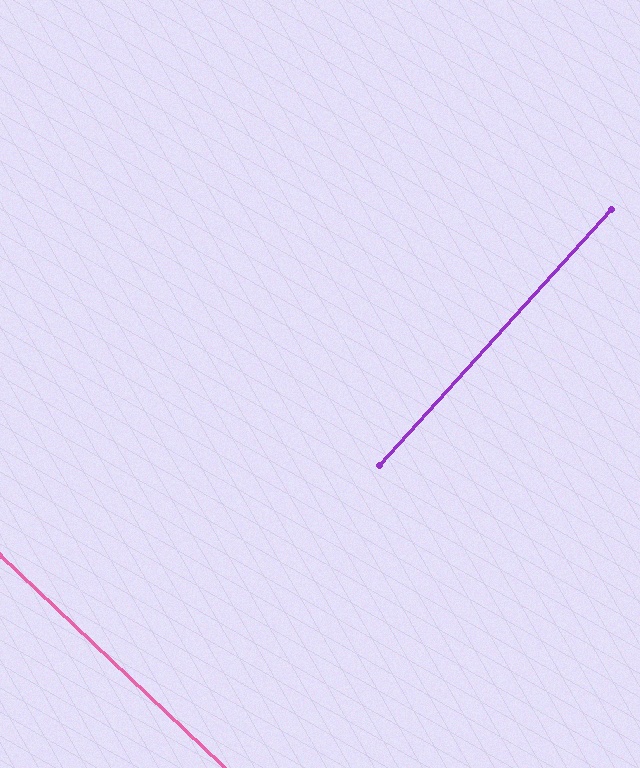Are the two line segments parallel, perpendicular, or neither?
Perpendicular — they meet at approximately 89°.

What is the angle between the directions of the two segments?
Approximately 89 degrees.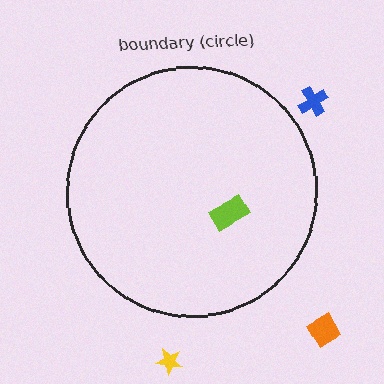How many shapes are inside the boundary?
1 inside, 3 outside.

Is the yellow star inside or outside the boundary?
Outside.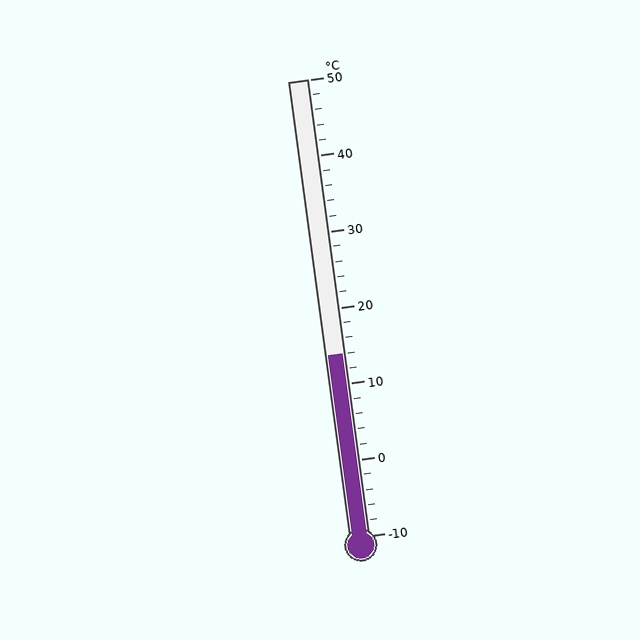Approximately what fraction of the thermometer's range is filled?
The thermometer is filled to approximately 40% of its range.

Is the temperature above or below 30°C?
The temperature is below 30°C.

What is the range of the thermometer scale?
The thermometer scale ranges from -10°C to 50°C.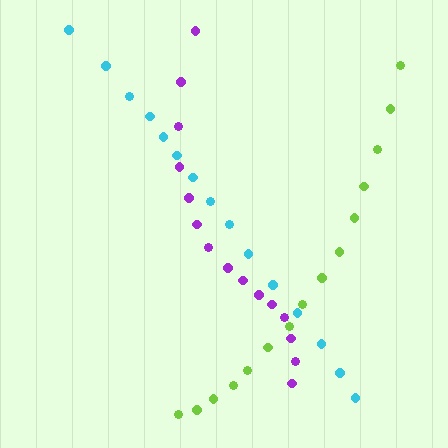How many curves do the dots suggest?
There are 3 distinct paths.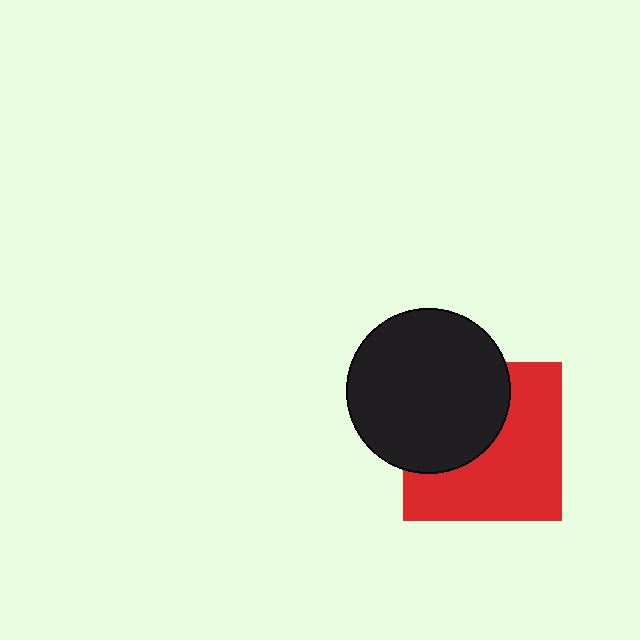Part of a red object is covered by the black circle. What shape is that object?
It is a square.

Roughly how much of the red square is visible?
About half of it is visible (roughly 58%).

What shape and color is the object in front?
The object in front is a black circle.